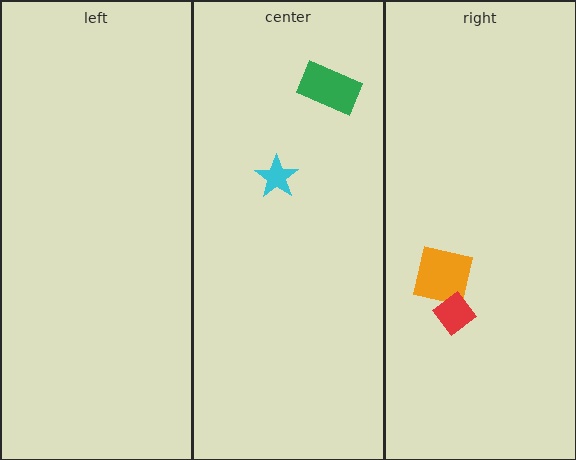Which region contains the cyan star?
The center region.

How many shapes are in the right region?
2.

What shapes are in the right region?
The orange square, the red diamond.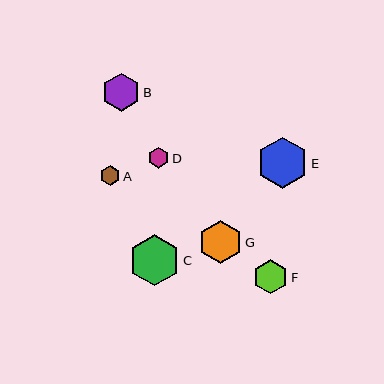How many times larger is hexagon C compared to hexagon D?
Hexagon C is approximately 2.5 times the size of hexagon D.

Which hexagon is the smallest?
Hexagon A is the smallest with a size of approximately 20 pixels.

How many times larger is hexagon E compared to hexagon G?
Hexagon E is approximately 1.2 times the size of hexagon G.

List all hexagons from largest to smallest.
From largest to smallest: C, E, G, B, F, D, A.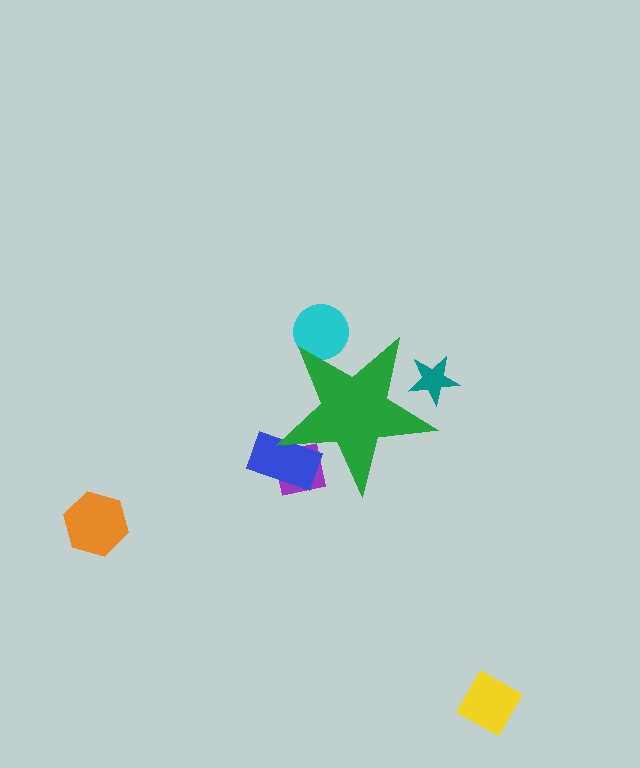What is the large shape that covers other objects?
A green star.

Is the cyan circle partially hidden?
Yes, the cyan circle is partially hidden behind the green star.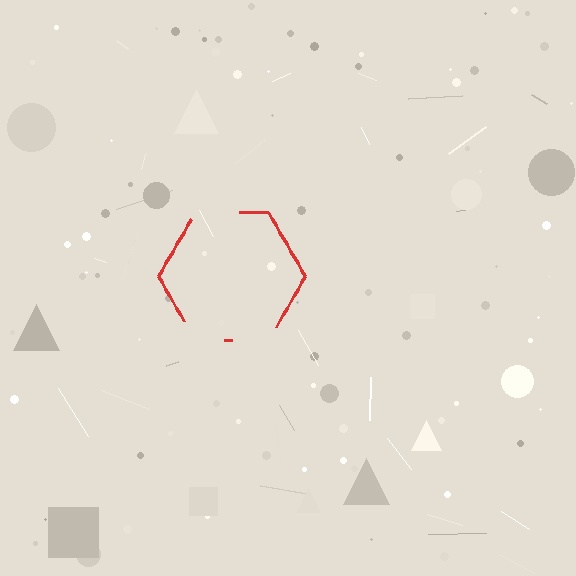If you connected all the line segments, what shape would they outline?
They would outline a hexagon.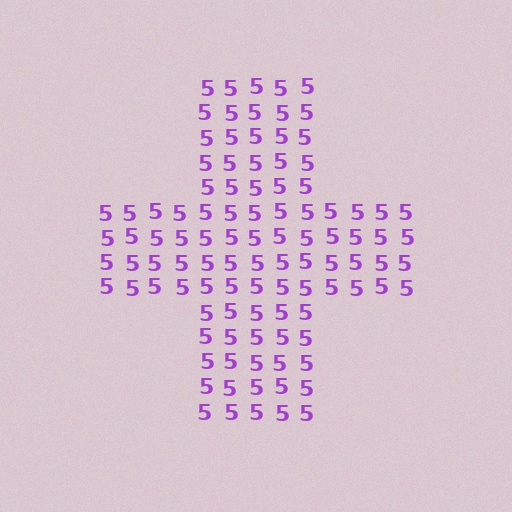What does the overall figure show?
The overall figure shows a cross.